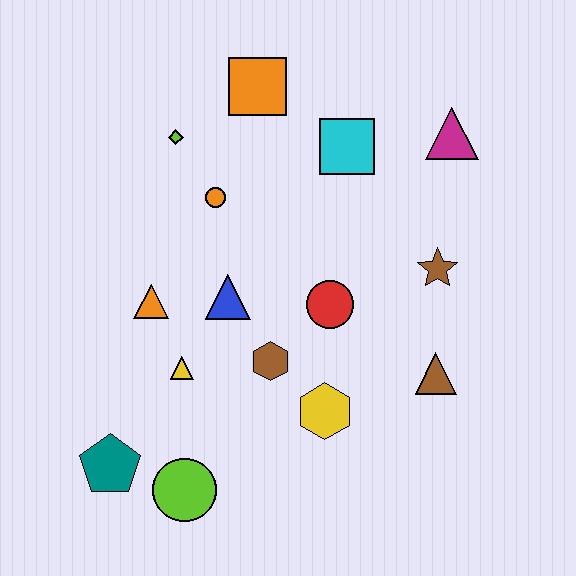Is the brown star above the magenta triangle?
No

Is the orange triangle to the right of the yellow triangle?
No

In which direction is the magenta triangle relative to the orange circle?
The magenta triangle is to the right of the orange circle.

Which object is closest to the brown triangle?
The brown star is closest to the brown triangle.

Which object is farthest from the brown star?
The teal pentagon is farthest from the brown star.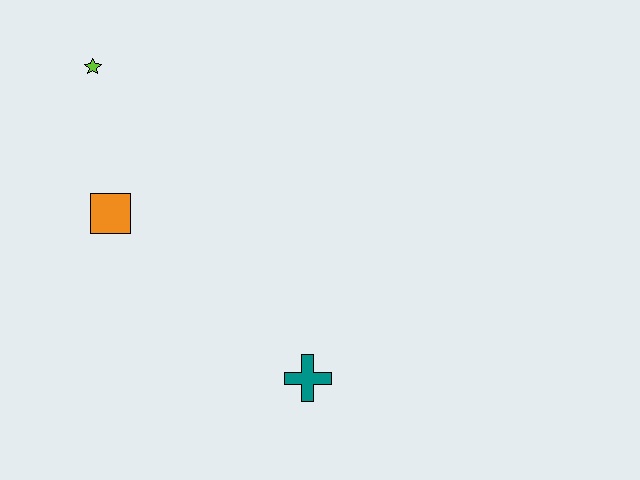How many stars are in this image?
There is 1 star.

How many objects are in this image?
There are 3 objects.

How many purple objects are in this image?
There are no purple objects.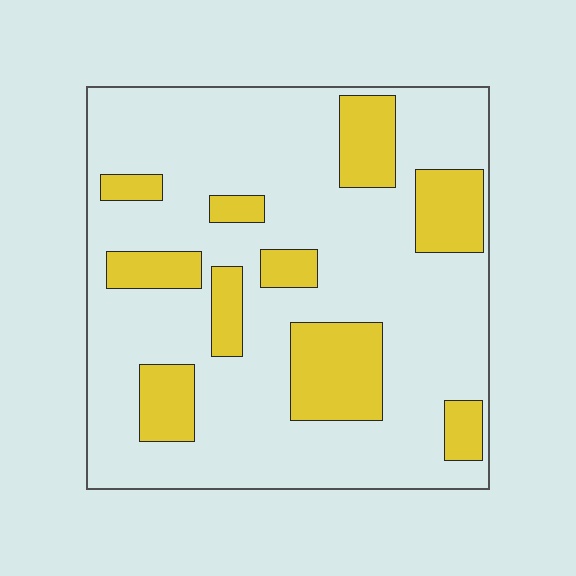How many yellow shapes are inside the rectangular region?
10.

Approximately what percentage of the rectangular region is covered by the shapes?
Approximately 25%.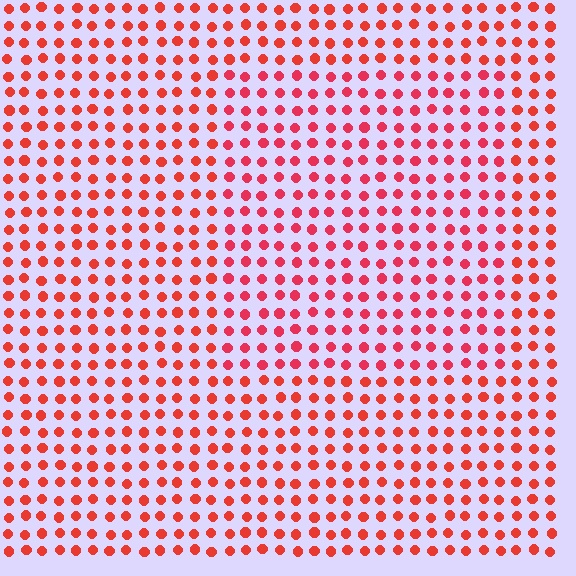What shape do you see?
I see a rectangle.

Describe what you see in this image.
The image is filled with small red elements in a uniform arrangement. A rectangle-shaped region is visible where the elements are tinted to a slightly different hue, forming a subtle color boundary.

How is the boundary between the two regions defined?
The boundary is defined purely by a slight shift in hue (about 16 degrees). Spacing, size, and orientation are identical on both sides.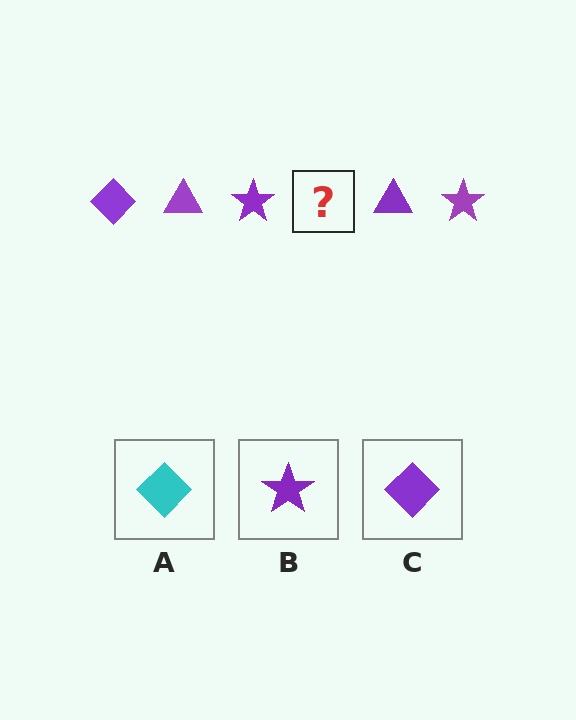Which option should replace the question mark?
Option C.